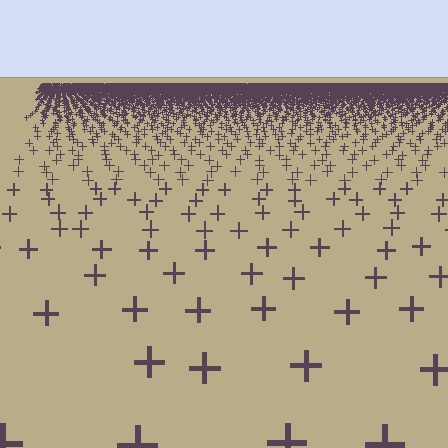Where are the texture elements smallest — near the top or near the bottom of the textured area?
Near the top.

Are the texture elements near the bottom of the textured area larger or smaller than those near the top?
Larger. Near the bottom, elements are closer to the viewer and appear at a bigger on-screen size.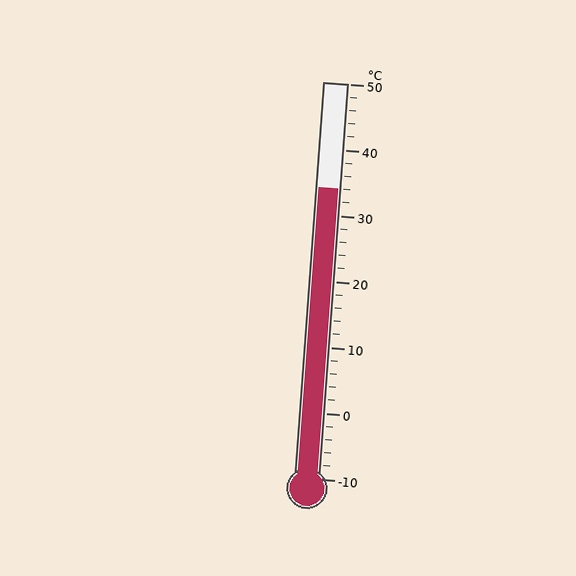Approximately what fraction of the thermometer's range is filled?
The thermometer is filled to approximately 75% of its range.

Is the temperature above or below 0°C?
The temperature is above 0°C.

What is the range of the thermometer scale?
The thermometer scale ranges from -10°C to 50°C.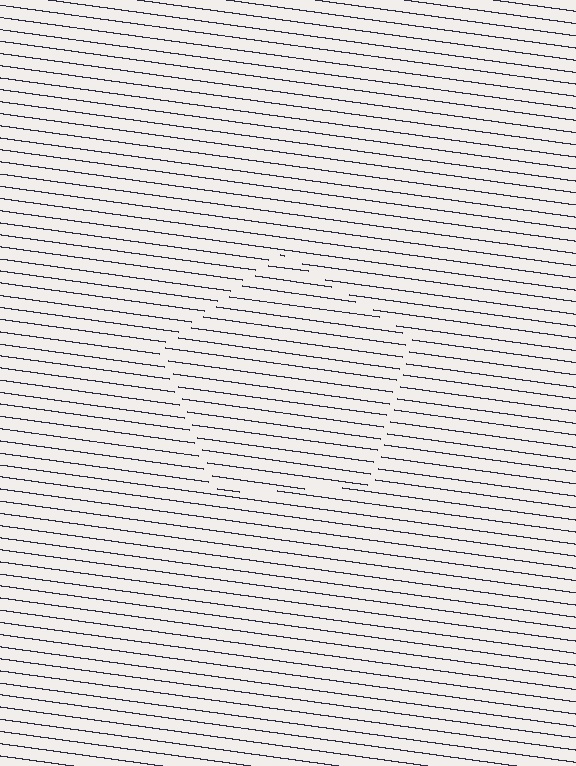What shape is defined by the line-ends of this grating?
An illusory pentagon. The interior of the shape contains the same grating, shifted by half a period — the contour is defined by the phase discontinuity where line-ends from the inner and outer gratings abut.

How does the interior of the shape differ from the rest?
The interior of the shape contains the same grating, shifted by half a period — the contour is defined by the phase discontinuity where line-ends from the inner and outer gratings abut.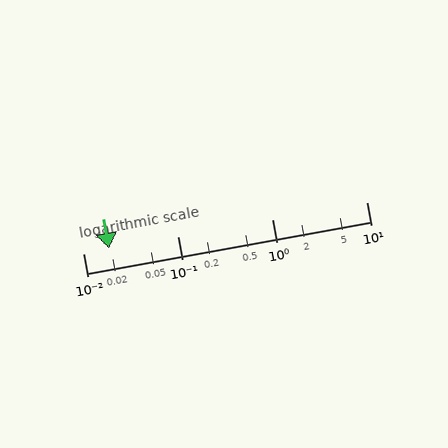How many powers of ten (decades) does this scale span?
The scale spans 3 decades, from 0.01 to 10.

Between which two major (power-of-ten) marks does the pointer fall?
The pointer is between 0.01 and 0.1.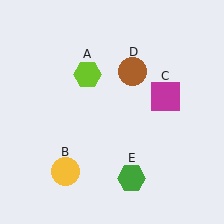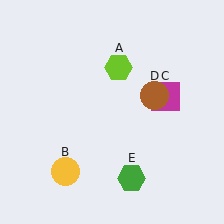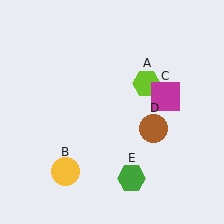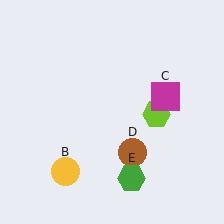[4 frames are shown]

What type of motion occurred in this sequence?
The lime hexagon (object A), brown circle (object D) rotated clockwise around the center of the scene.